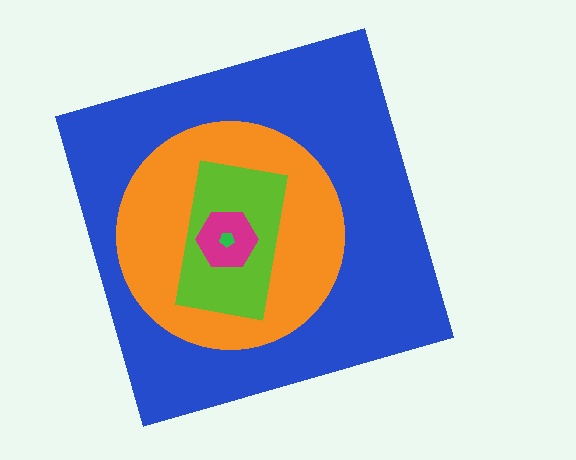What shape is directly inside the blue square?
The orange circle.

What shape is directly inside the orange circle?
The lime rectangle.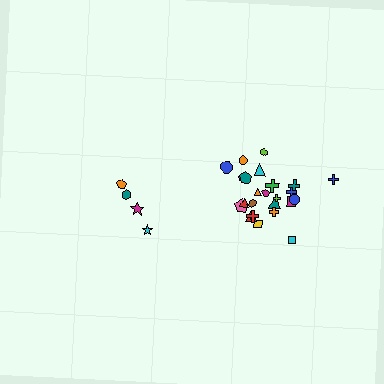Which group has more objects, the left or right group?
The right group.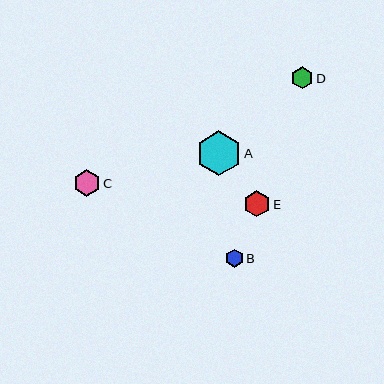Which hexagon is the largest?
Hexagon A is the largest with a size of approximately 45 pixels.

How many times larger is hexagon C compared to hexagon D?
Hexagon C is approximately 1.2 times the size of hexagon D.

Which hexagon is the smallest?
Hexagon B is the smallest with a size of approximately 18 pixels.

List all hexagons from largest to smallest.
From largest to smallest: A, C, E, D, B.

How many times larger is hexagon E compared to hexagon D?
Hexagon E is approximately 1.2 times the size of hexagon D.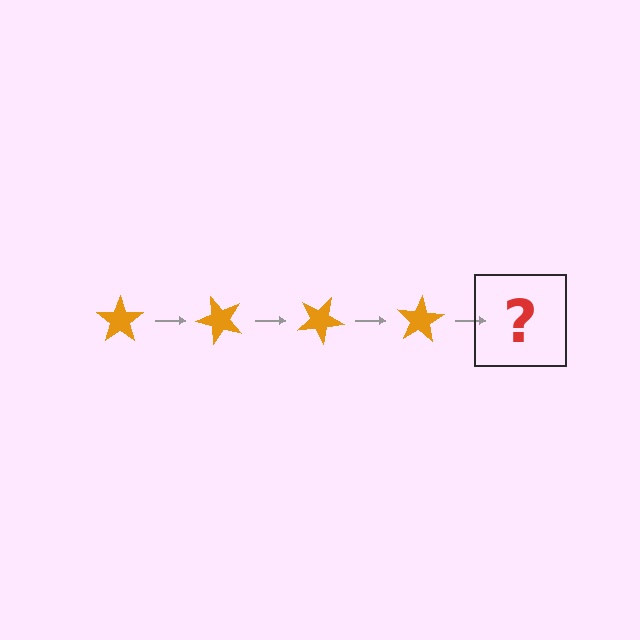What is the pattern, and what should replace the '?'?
The pattern is that the star rotates 50 degrees each step. The '?' should be an orange star rotated 200 degrees.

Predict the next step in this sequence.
The next step is an orange star rotated 200 degrees.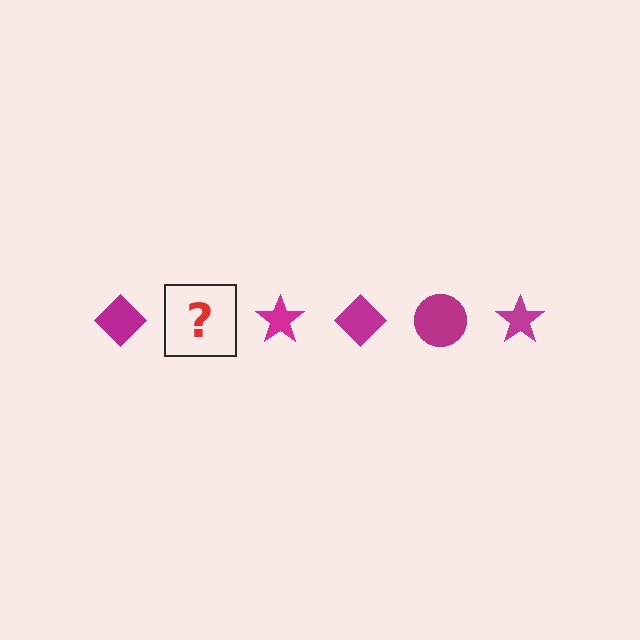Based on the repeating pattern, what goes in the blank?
The blank should be a magenta circle.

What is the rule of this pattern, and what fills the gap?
The rule is that the pattern cycles through diamond, circle, star shapes in magenta. The gap should be filled with a magenta circle.